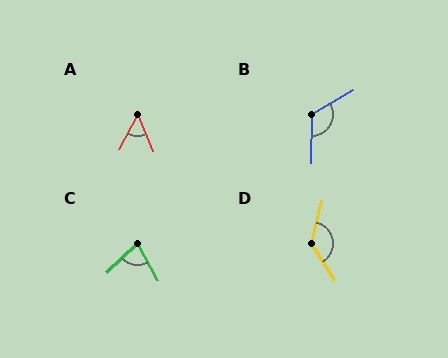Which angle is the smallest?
A, at approximately 50 degrees.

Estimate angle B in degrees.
Approximately 120 degrees.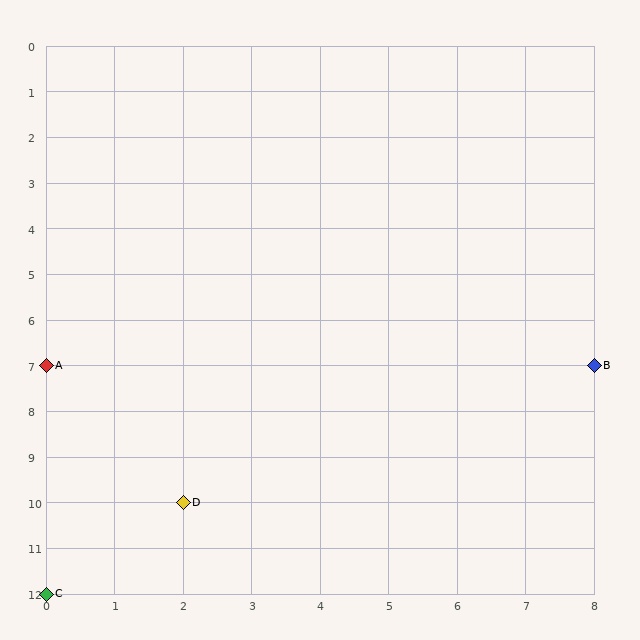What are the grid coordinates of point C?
Point C is at grid coordinates (0, 12).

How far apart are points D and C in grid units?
Points D and C are 2 columns and 2 rows apart (about 2.8 grid units diagonally).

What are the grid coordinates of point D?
Point D is at grid coordinates (2, 10).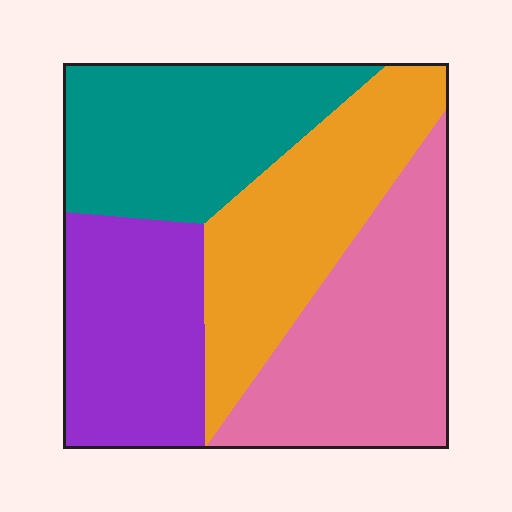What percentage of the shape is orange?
Orange covers 25% of the shape.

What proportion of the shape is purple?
Purple takes up about one fifth (1/5) of the shape.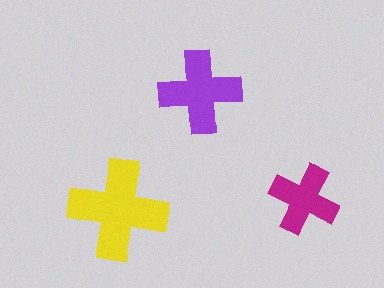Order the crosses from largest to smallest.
the yellow one, the purple one, the magenta one.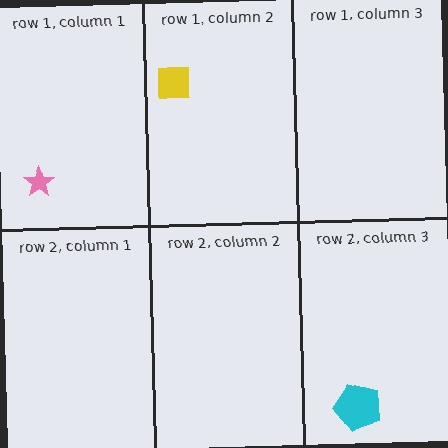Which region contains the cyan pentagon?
The row 2, column 3 region.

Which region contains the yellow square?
The row 1, column 2 region.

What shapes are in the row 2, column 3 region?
The cyan pentagon.